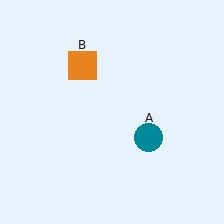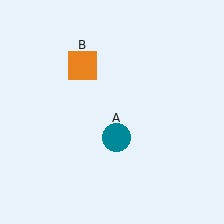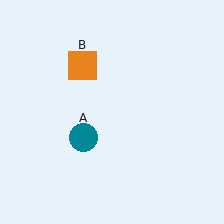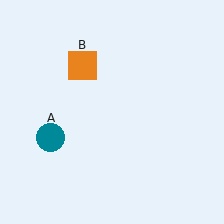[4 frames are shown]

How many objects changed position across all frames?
1 object changed position: teal circle (object A).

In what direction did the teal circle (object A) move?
The teal circle (object A) moved left.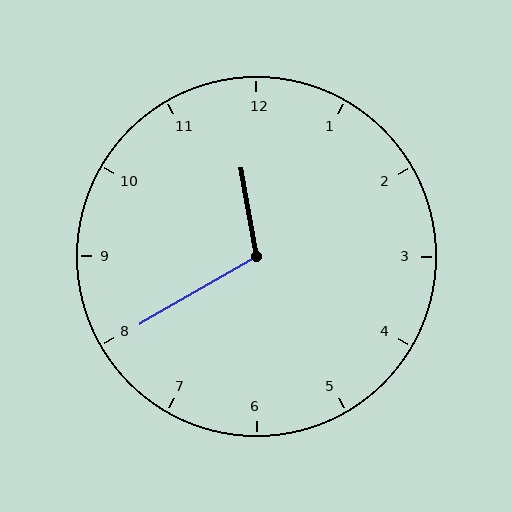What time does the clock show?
11:40.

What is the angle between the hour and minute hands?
Approximately 110 degrees.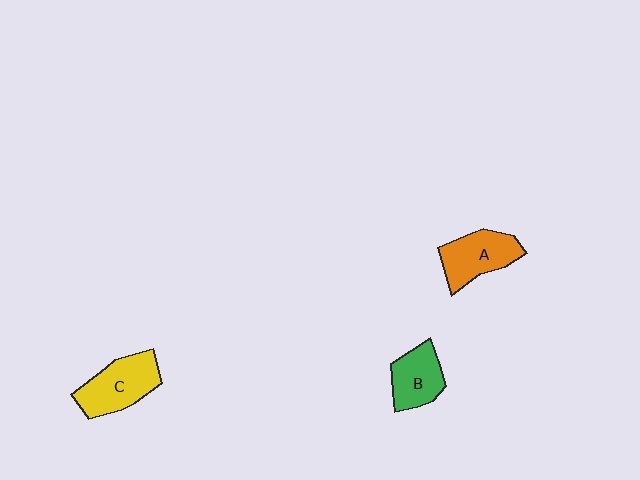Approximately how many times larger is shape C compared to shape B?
Approximately 1.3 times.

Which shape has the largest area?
Shape C (yellow).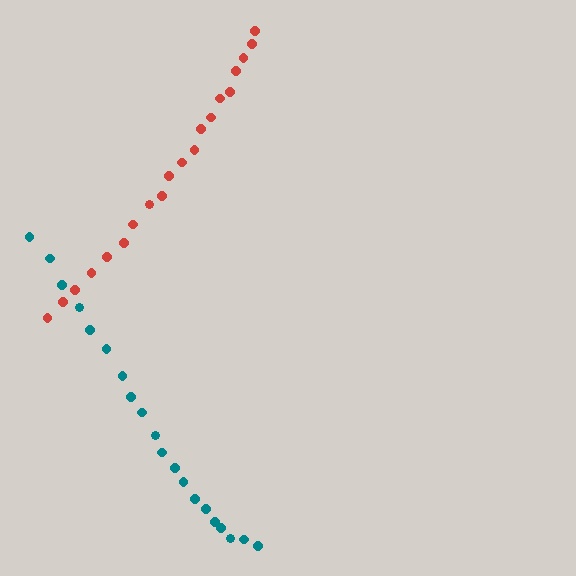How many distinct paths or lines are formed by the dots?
There are 2 distinct paths.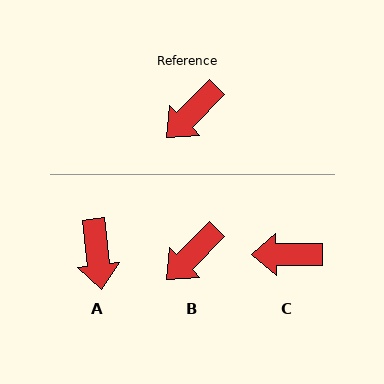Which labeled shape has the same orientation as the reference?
B.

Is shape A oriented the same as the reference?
No, it is off by about 51 degrees.